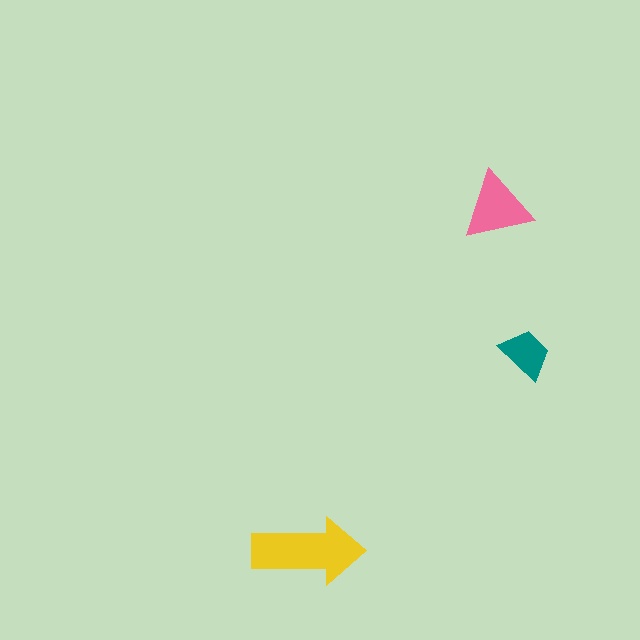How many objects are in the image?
There are 3 objects in the image.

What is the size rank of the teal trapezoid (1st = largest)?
3rd.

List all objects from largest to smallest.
The yellow arrow, the pink triangle, the teal trapezoid.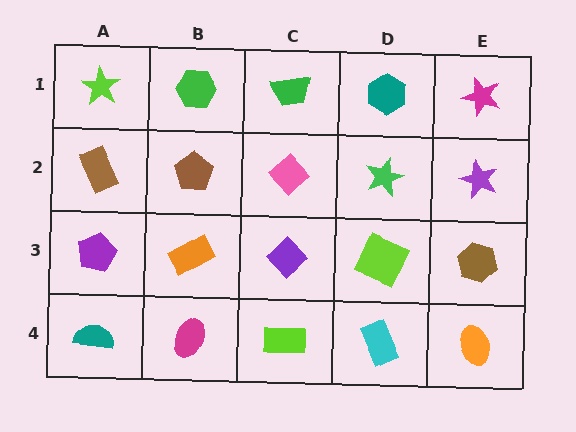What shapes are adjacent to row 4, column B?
An orange rectangle (row 3, column B), a teal semicircle (row 4, column A), a lime rectangle (row 4, column C).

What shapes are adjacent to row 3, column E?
A purple star (row 2, column E), an orange ellipse (row 4, column E), a lime square (row 3, column D).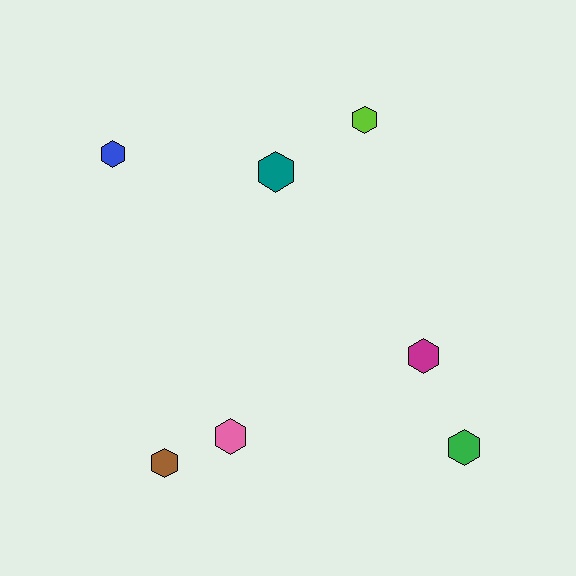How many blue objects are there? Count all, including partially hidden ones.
There is 1 blue object.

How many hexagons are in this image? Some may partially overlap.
There are 7 hexagons.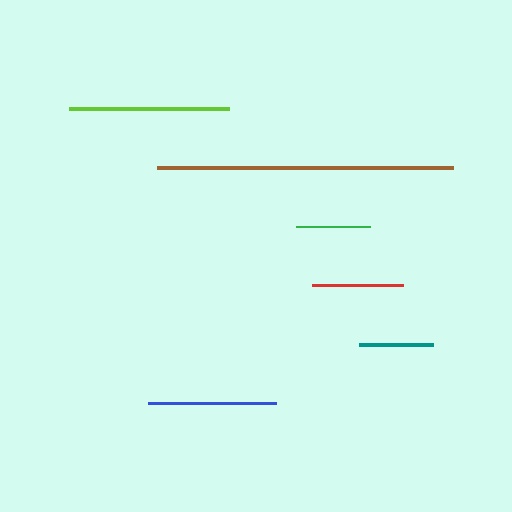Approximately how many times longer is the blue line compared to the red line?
The blue line is approximately 1.4 times the length of the red line.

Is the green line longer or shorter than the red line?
The red line is longer than the green line.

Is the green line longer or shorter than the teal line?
The teal line is longer than the green line.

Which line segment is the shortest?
The green line is the shortest at approximately 74 pixels.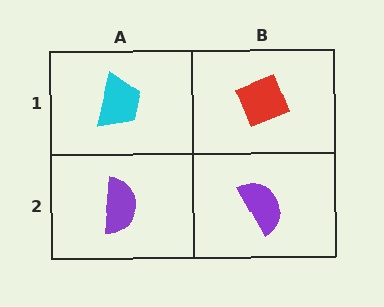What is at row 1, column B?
A red diamond.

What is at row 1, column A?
A cyan trapezoid.